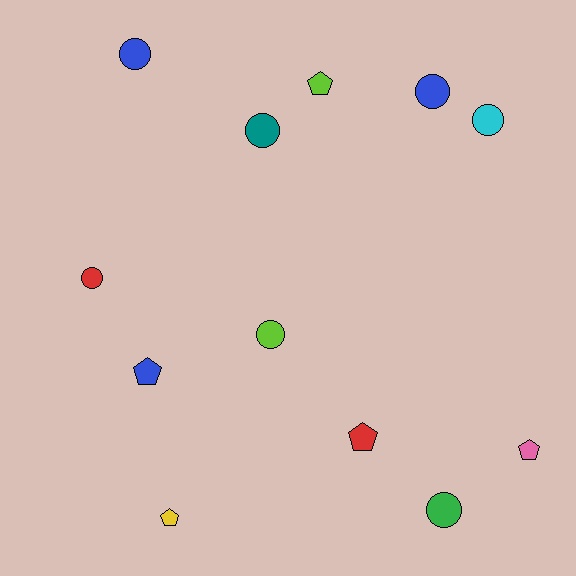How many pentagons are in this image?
There are 5 pentagons.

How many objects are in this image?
There are 12 objects.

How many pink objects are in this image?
There is 1 pink object.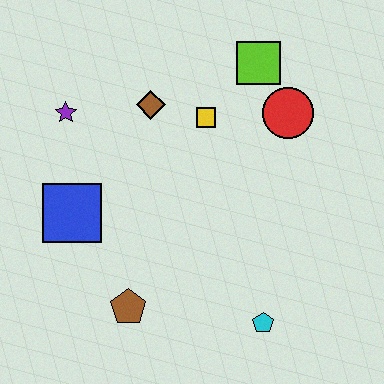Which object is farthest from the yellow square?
The cyan pentagon is farthest from the yellow square.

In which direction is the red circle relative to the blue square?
The red circle is to the right of the blue square.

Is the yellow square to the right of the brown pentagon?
Yes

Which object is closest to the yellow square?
The brown diamond is closest to the yellow square.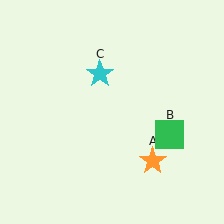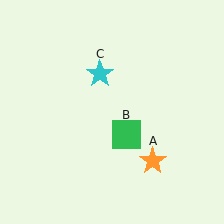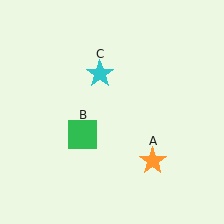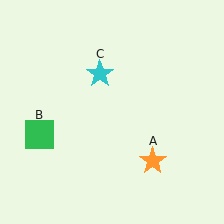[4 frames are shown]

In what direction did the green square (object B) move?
The green square (object B) moved left.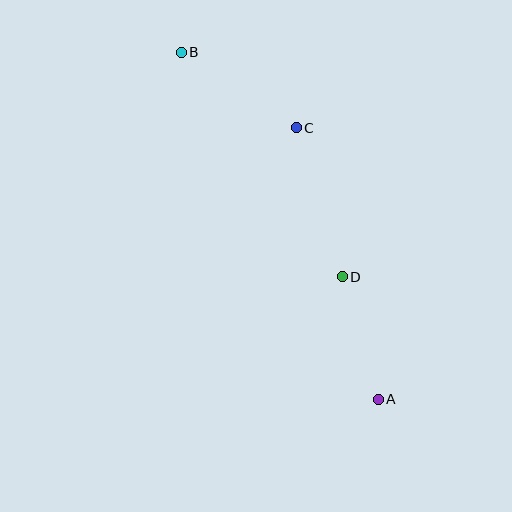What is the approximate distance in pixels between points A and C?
The distance between A and C is approximately 284 pixels.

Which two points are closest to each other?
Points A and D are closest to each other.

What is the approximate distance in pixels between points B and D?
The distance between B and D is approximately 277 pixels.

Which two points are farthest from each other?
Points A and B are farthest from each other.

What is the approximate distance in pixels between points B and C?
The distance between B and C is approximately 137 pixels.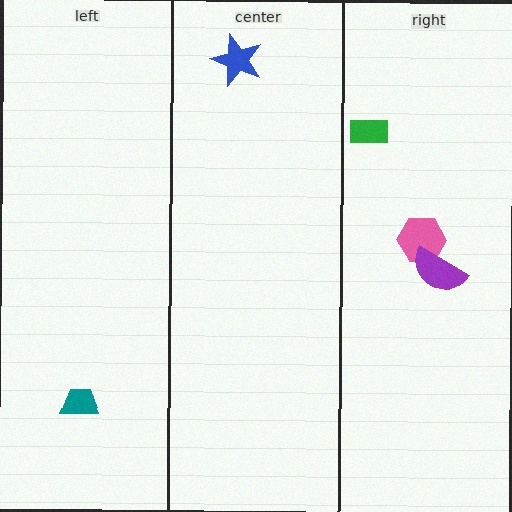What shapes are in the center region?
The blue star.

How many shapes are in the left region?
1.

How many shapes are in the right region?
3.